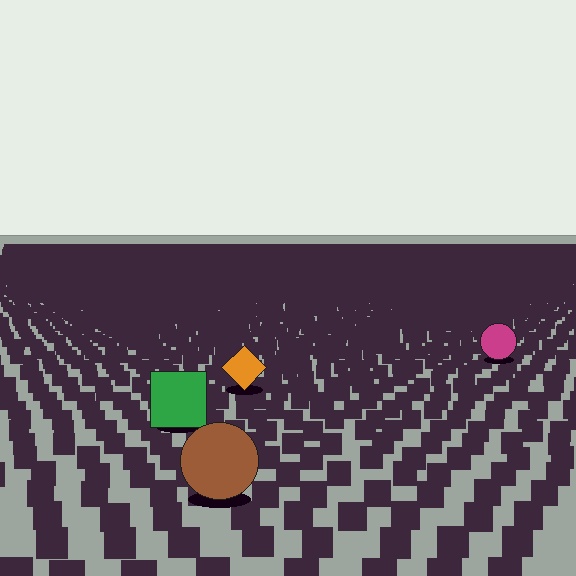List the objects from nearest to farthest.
From nearest to farthest: the brown circle, the green square, the orange diamond, the magenta circle.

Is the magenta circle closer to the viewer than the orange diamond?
No. The orange diamond is closer — you can tell from the texture gradient: the ground texture is coarser near it.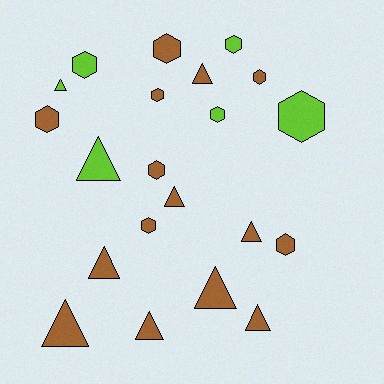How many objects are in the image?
There are 21 objects.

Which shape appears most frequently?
Hexagon, with 11 objects.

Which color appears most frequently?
Brown, with 15 objects.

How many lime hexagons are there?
There are 4 lime hexagons.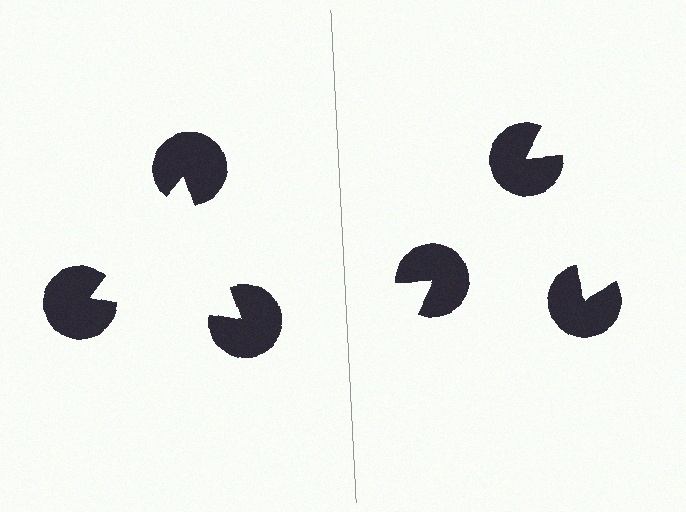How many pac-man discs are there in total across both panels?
6 — 3 on each side.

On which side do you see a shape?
An illusory triangle appears on the left side. On the right side the wedge cuts are rotated, so no coherent shape forms.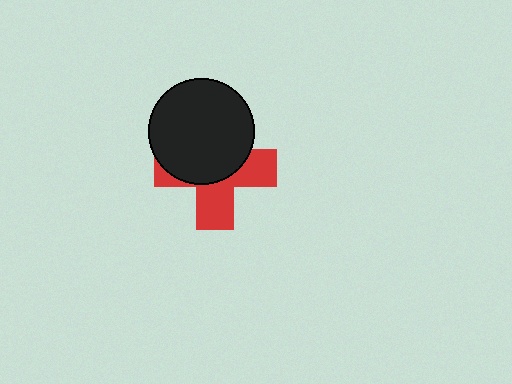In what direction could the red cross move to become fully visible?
The red cross could move down. That would shift it out from behind the black circle entirely.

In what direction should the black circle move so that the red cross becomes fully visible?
The black circle should move up. That is the shortest direction to clear the overlap and leave the red cross fully visible.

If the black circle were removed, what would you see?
You would see the complete red cross.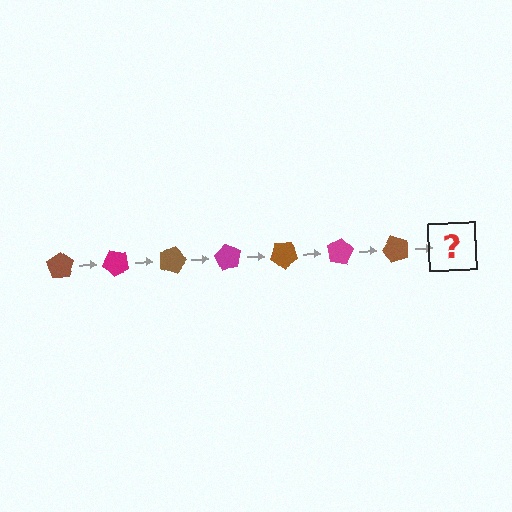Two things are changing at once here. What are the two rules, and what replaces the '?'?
The two rules are that it rotates 45 degrees each step and the color cycles through brown and magenta. The '?' should be a magenta pentagon, rotated 315 degrees from the start.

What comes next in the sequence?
The next element should be a magenta pentagon, rotated 315 degrees from the start.